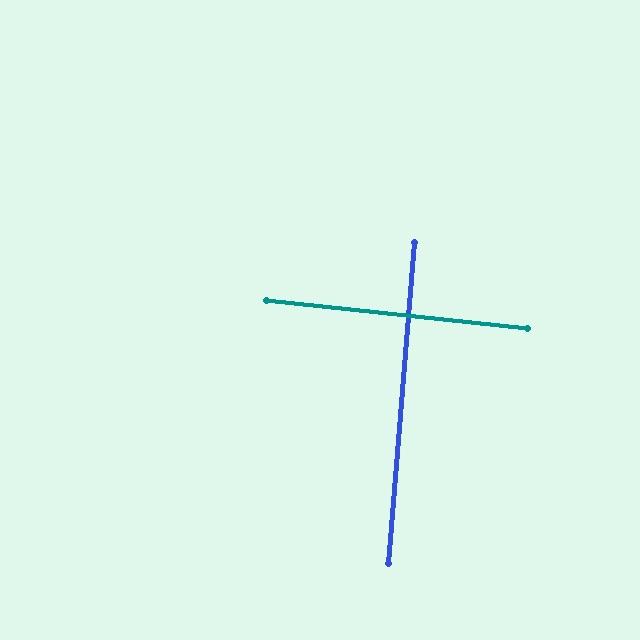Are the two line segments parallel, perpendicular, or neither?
Perpendicular — they meet at approximately 88°.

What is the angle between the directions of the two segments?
Approximately 88 degrees.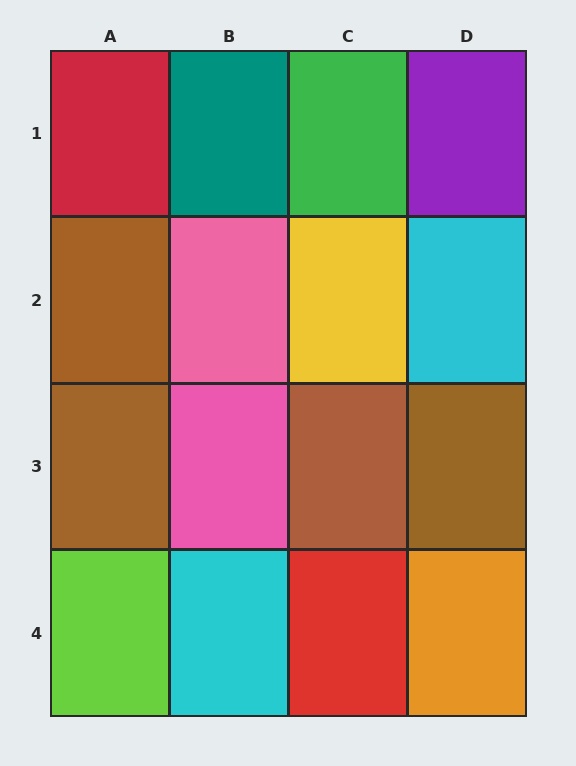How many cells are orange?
1 cell is orange.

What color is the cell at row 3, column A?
Brown.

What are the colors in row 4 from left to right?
Lime, cyan, red, orange.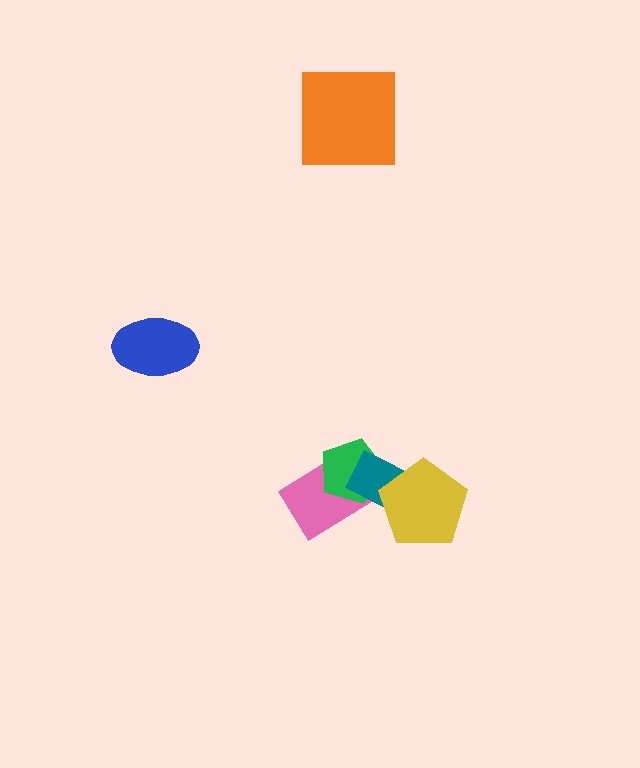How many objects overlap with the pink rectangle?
2 objects overlap with the pink rectangle.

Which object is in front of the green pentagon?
The teal rectangle is in front of the green pentagon.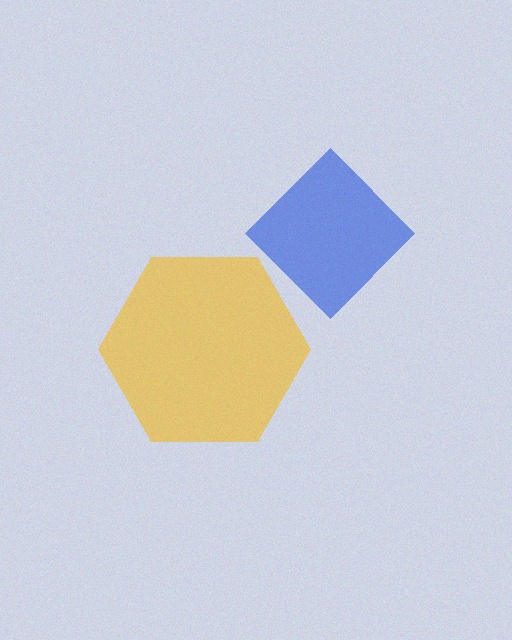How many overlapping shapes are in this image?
There are 2 overlapping shapes in the image.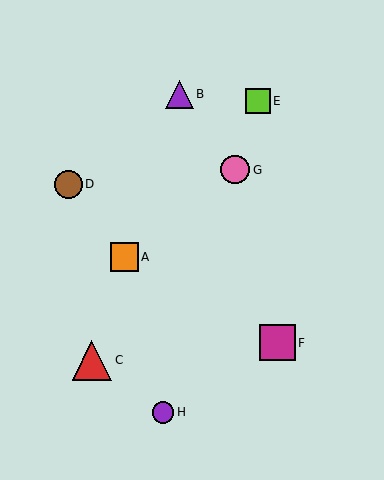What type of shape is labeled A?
Shape A is an orange square.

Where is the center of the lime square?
The center of the lime square is at (258, 101).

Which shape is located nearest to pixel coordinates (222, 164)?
The pink circle (labeled G) at (235, 170) is nearest to that location.